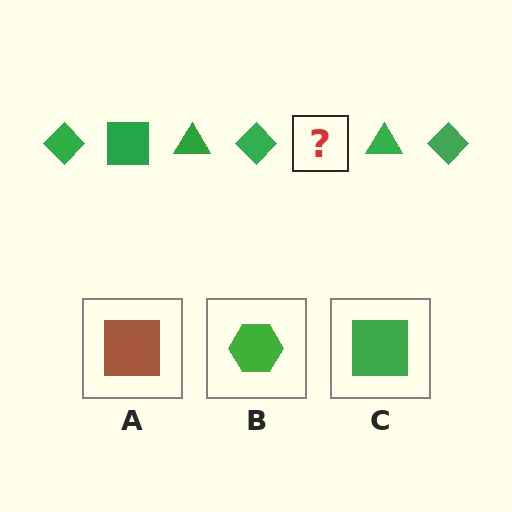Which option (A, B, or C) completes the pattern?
C.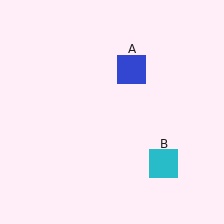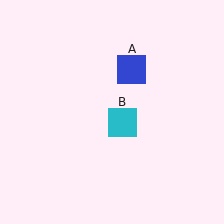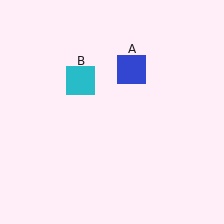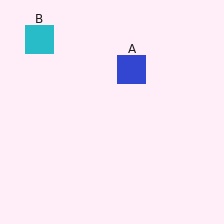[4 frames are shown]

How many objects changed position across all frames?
1 object changed position: cyan square (object B).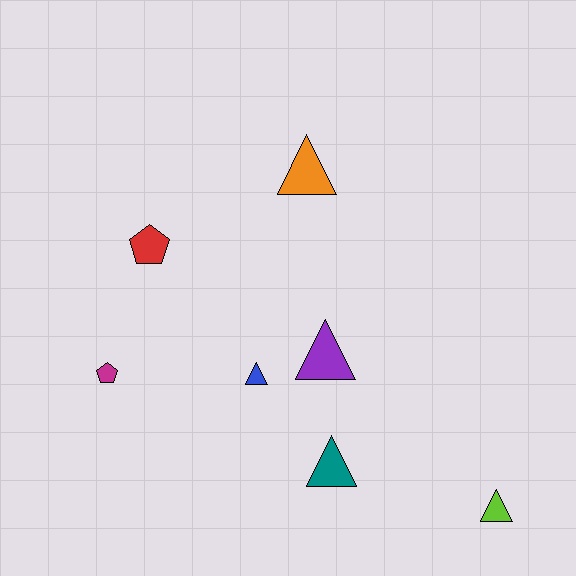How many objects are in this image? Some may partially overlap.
There are 7 objects.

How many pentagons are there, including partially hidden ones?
There are 2 pentagons.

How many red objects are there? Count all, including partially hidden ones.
There is 1 red object.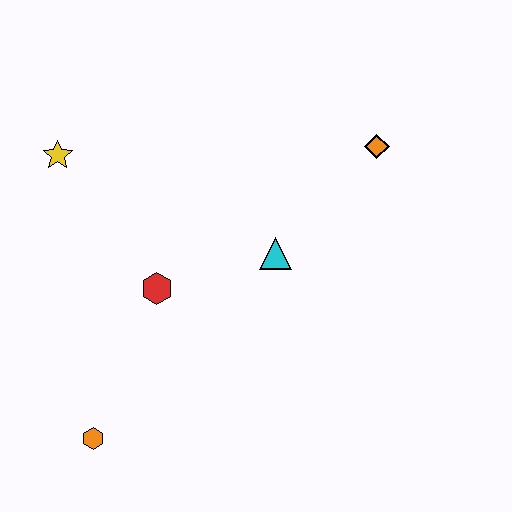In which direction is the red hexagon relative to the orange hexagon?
The red hexagon is above the orange hexagon.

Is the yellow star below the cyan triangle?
No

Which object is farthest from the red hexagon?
The orange diamond is farthest from the red hexagon.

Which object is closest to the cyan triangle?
The red hexagon is closest to the cyan triangle.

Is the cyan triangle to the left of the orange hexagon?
No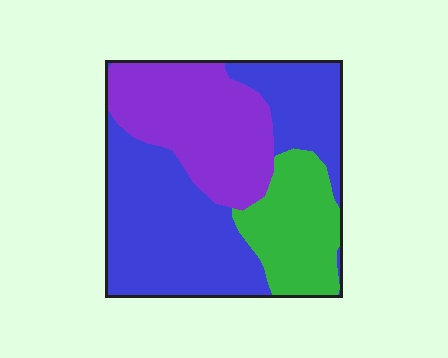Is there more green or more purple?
Purple.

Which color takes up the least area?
Green, at roughly 20%.